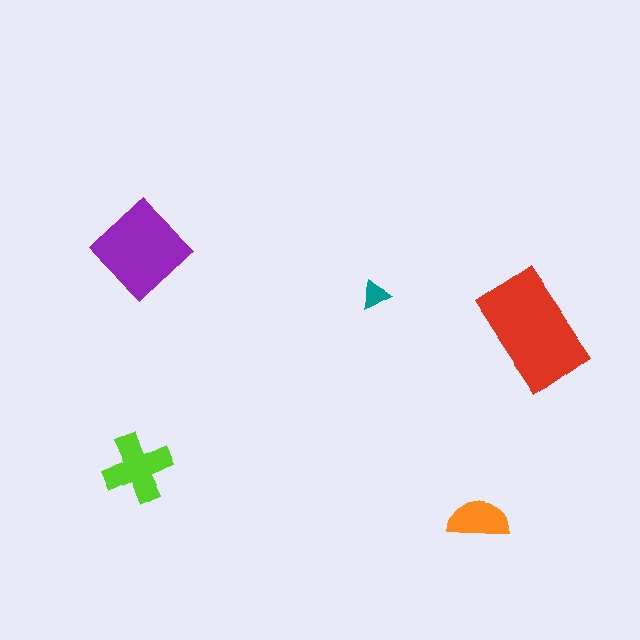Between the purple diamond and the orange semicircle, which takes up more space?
The purple diamond.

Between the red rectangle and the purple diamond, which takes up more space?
The red rectangle.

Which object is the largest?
The red rectangle.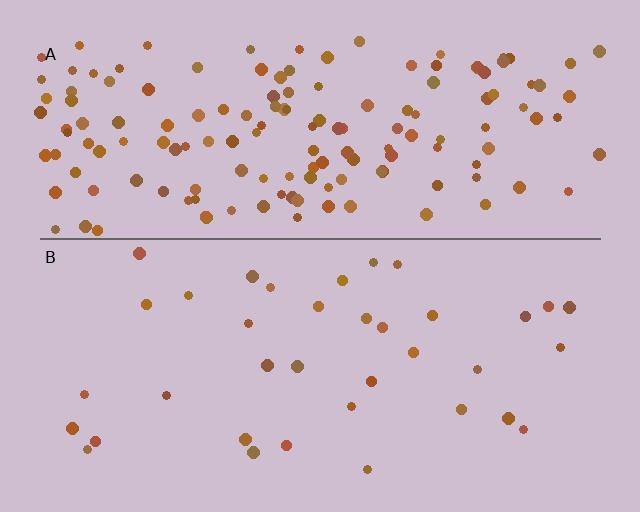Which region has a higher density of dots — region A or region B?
A (the top).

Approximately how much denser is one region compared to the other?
Approximately 4.2× — region A over region B.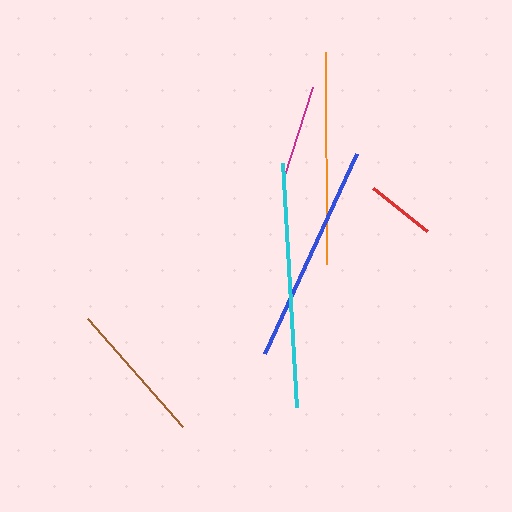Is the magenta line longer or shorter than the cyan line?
The cyan line is longer than the magenta line.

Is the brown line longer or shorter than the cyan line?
The cyan line is longer than the brown line.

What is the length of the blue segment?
The blue segment is approximately 221 pixels long.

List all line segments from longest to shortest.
From longest to shortest: cyan, blue, orange, brown, magenta, red.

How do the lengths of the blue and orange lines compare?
The blue and orange lines are approximately the same length.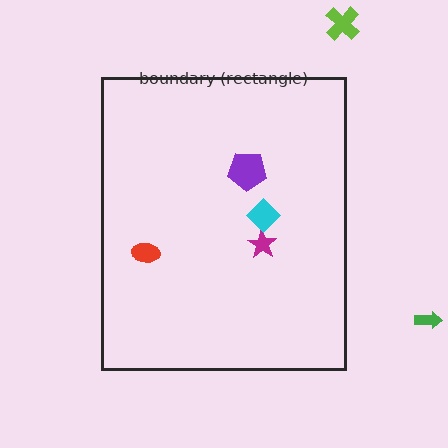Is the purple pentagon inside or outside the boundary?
Inside.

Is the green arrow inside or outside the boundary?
Outside.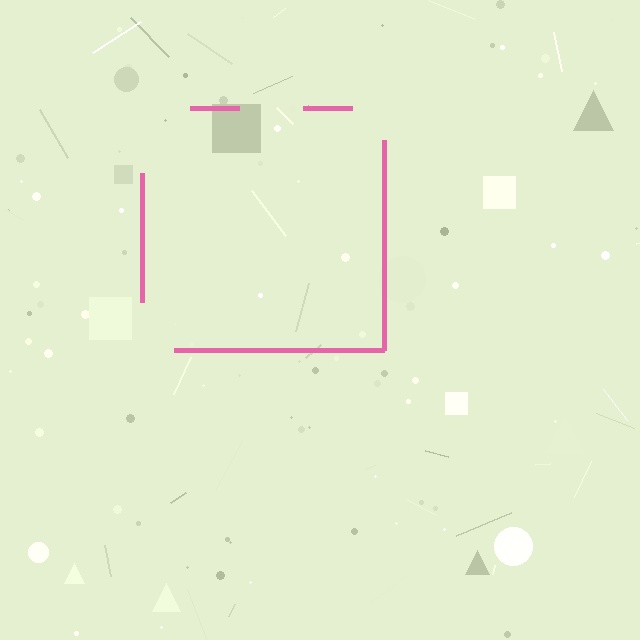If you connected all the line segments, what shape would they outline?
They would outline a square.